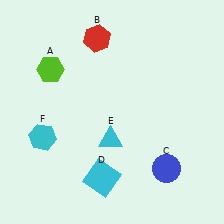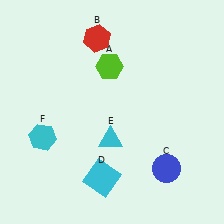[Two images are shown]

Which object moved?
The lime hexagon (A) moved right.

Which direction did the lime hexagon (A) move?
The lime hexagon (A) moved right.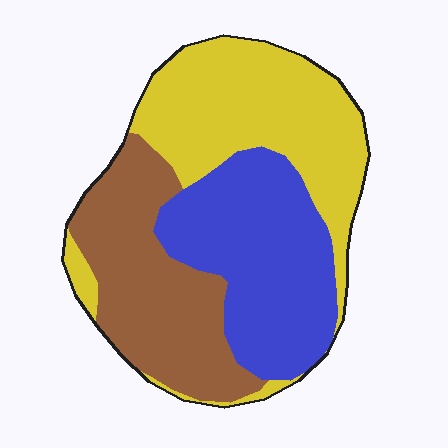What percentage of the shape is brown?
Brown covers 30% of the shape.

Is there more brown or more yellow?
Yellow.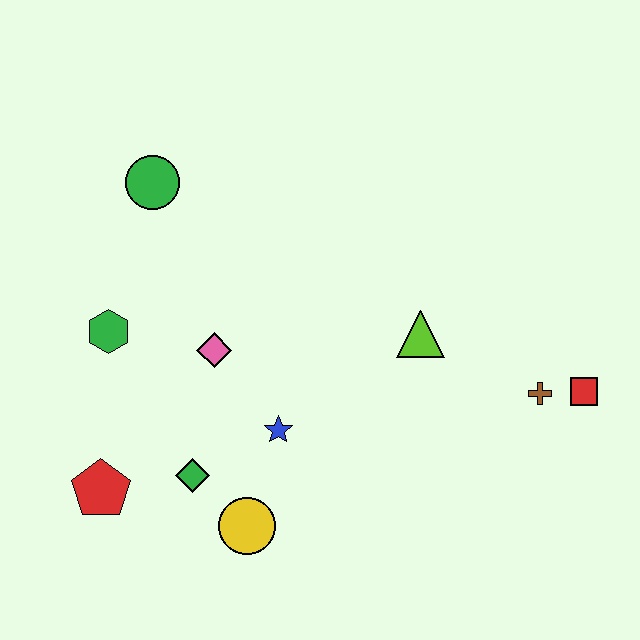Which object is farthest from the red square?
The red pentagon is farthest from the red square.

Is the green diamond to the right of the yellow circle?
No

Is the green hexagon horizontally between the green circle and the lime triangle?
No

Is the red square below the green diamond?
No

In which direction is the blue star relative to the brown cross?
The blue star is to the left of the brown cross.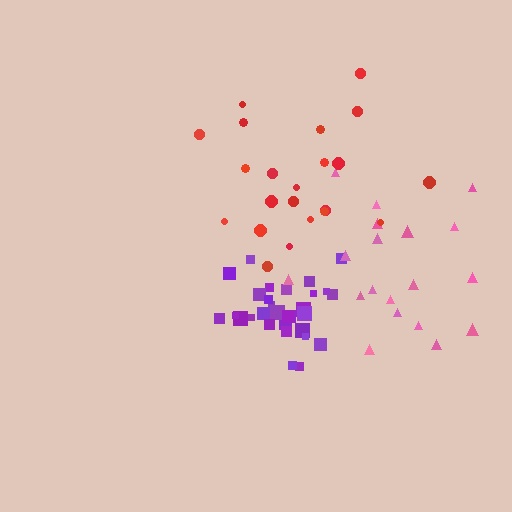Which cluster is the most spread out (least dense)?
Red.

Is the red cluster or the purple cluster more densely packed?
Purple.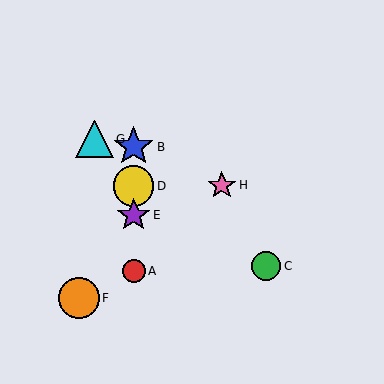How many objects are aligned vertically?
4 objects (A, B, D, E) are aligned vertically.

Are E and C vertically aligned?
No, E is at x≈134 and C is at x≈266.